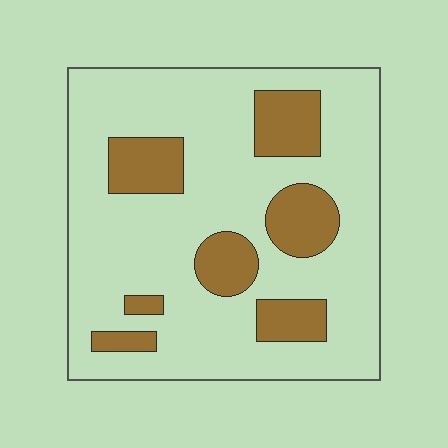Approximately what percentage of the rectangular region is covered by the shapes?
Approximately 20%.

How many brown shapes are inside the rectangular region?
7.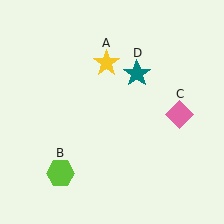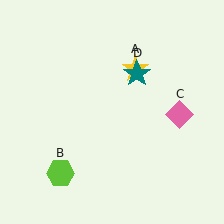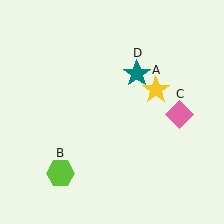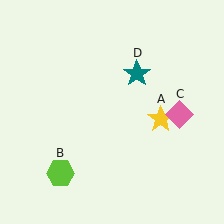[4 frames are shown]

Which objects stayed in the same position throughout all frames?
Lime hexagon (object B) and pink diamond (object C) and teal star (object D) remained stationary.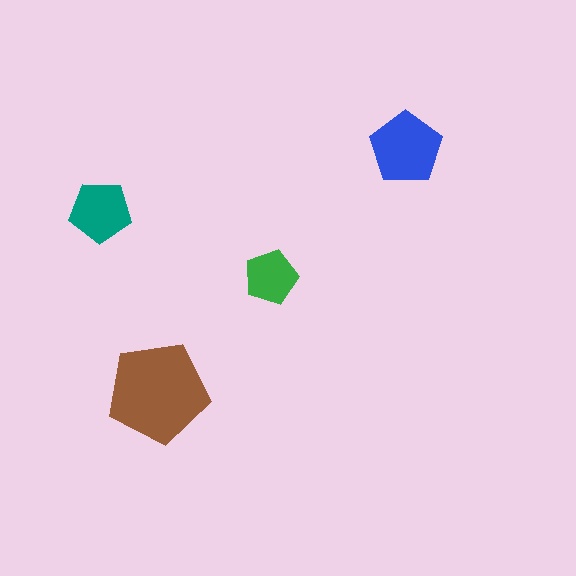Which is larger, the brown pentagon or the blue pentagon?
The brown one.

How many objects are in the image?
There are 4 objects in the image.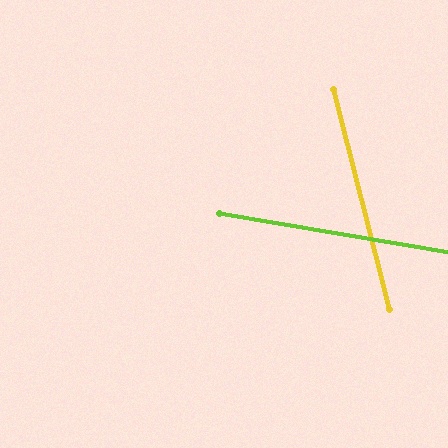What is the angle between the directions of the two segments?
Approximately 66 degrees.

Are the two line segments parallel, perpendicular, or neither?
Neither parallel nor perpendicular — they differ by about 66°.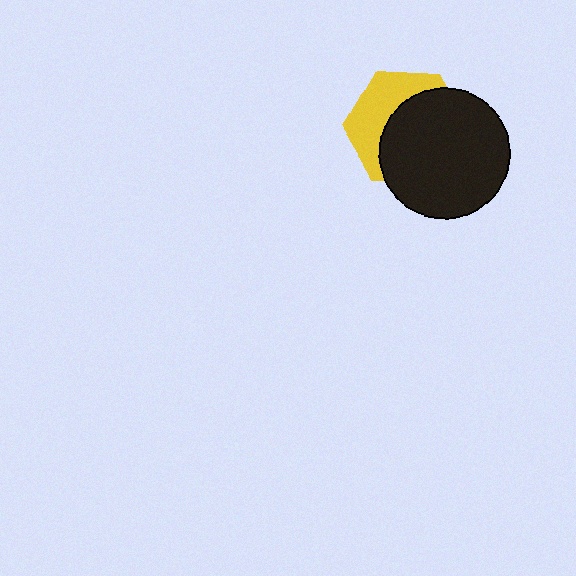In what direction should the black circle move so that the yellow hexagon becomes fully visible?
The black circle should move toward the lower-right. That is the shortest direction to clear the overlap and leave the yellow hexagon fully visible.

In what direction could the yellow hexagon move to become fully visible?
The yellow hexagon could move toward the upper-left. That would shift it out from behind the black circle entirely.